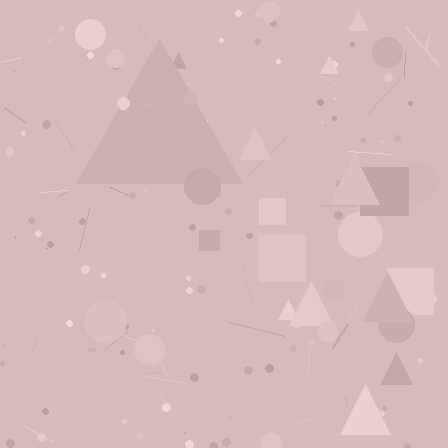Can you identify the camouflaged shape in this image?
The camouflaged shape is a triangle.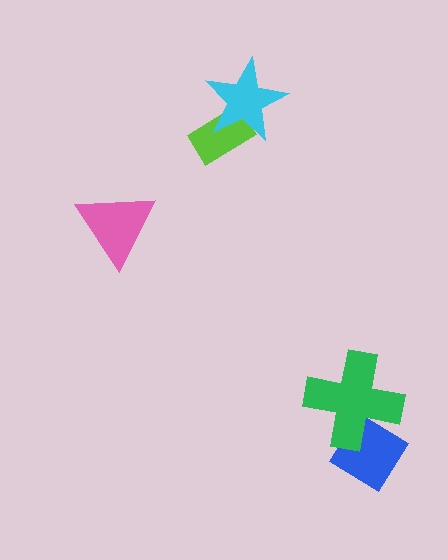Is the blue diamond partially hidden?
Yes, it is partially covered by another shape.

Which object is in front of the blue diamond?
The green cross is in front of the blue diamond.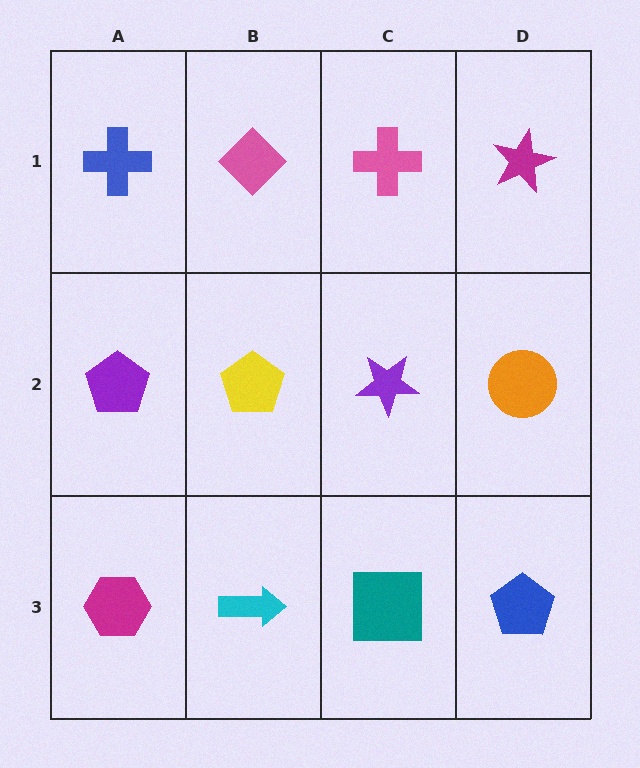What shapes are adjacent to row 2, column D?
A magenta star (row 1, column D), a blue pentagon (row 3, column D), a purple star (row 2, column C).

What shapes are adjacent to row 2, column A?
A blue cross (row 1, column A), a magenta hexagon (row 3, column A), a yellow pentagon (row 2, column B).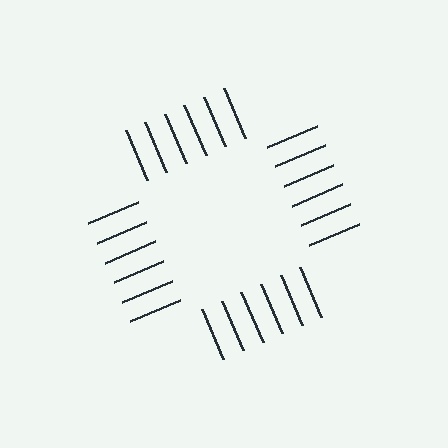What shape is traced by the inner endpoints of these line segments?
An illusory square — the line segments terminate on its edges but no continuous stroke is drawn.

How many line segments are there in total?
24 — 6 along each of the 4 edges.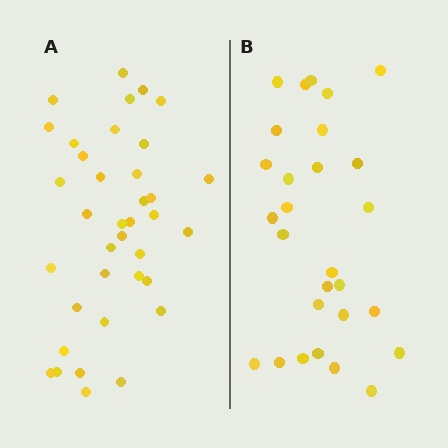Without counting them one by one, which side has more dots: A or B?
Region A (the left region) has more dots.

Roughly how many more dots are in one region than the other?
Region A has roughly 8 or so more dots than region B.